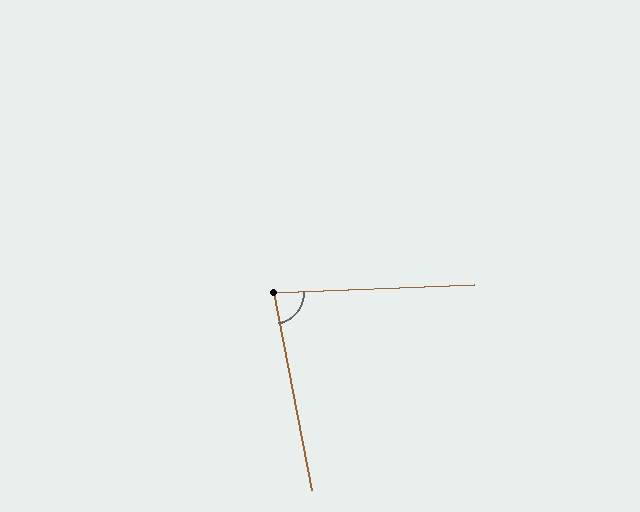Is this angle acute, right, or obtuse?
It is acute.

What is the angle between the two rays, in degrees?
Approximately 81 degrees.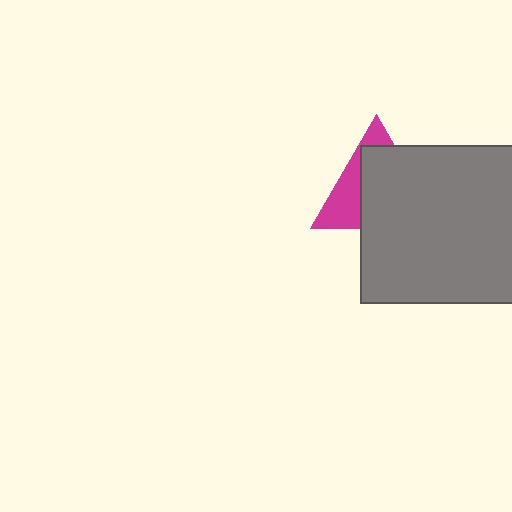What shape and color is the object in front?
The object in front is a gray rectangle.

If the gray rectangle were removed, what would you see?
You would see the complete magenta triangle.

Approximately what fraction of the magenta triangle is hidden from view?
Roughly 65% of the magenta triangle is hidden behind the gray rectangle.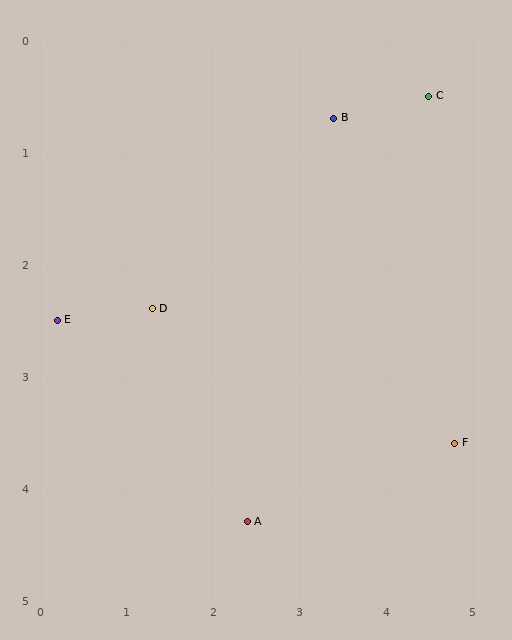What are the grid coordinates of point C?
Point C is at approximately (4.5, 0.5).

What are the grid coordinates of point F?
Point F is at approximately (4.8, 3.6).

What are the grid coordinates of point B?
Point B is at approximately (3.4, 0.7).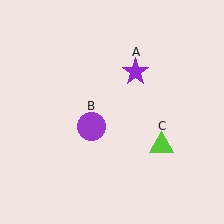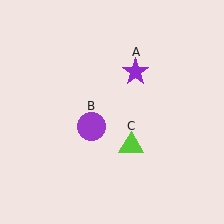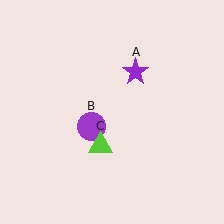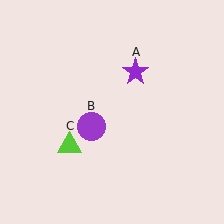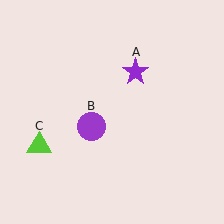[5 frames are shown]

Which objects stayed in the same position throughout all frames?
Purple star (object A) and purple circle (object B) remained stationary.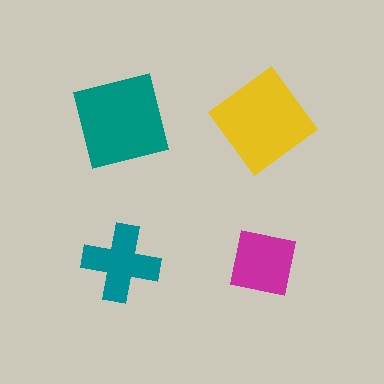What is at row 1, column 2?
A yellow diamond.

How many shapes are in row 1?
2 shapes.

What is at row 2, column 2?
A magenta square.